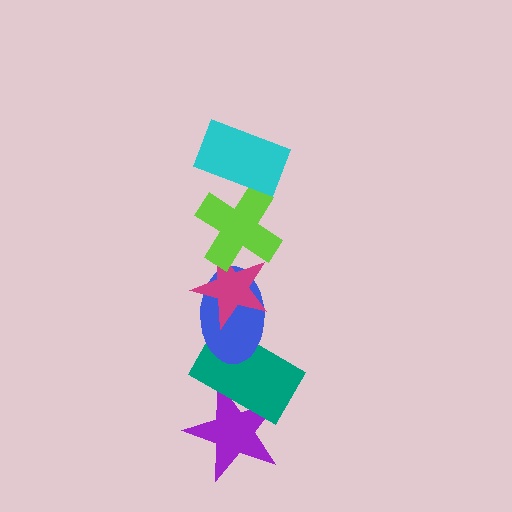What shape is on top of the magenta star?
The lime cross is on top of the magenta star.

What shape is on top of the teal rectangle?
The blue ellipse is on top of the teal rectangle.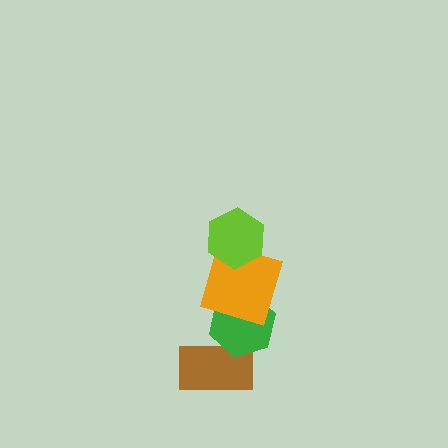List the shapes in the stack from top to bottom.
From top to bottom: the lime hexagon, the orange square, the green hexagon, the brown rectangle.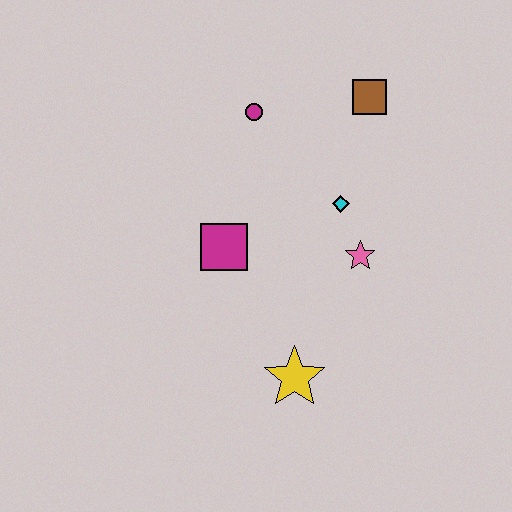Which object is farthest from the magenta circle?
The yellow star is farthest from the magenta circle.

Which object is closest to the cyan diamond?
The pink star is closest to the cyan diamond.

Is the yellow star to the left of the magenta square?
No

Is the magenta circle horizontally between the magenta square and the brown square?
Yes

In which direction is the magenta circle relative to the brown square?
The magenta circle is to the left of the brown square.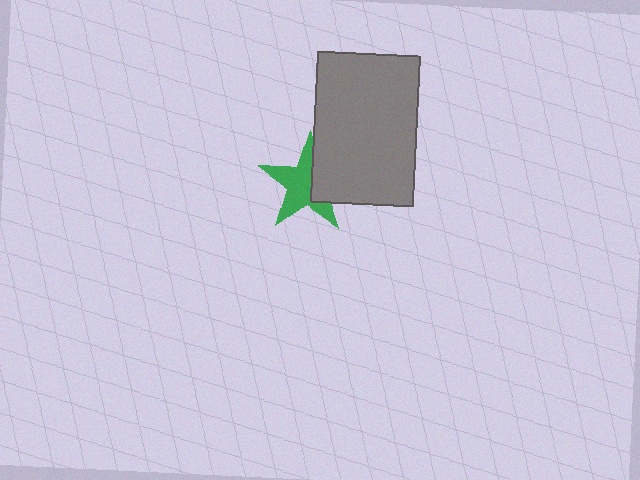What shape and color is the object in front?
The object in front is a gray rectangle.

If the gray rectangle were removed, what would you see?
You would see the complete green star.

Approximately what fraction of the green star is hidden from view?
Roughly 37% of the green star is hidden behind the gray rectangle.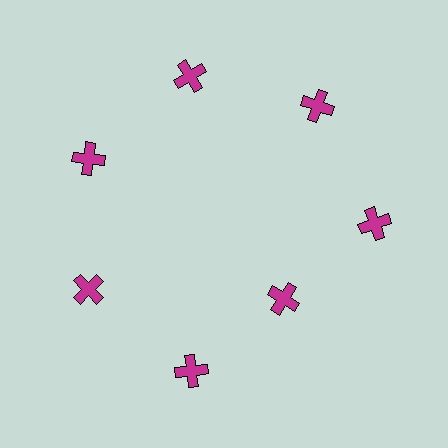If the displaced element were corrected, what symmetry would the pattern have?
It would have 7-fold rotational symmetry — the pattern would map onto itself every 51 degrees.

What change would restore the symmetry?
The symmetry would be restored by moving it outward, back onto the ring so that all 7 crosses sit at equal angles and equal distance from the center.